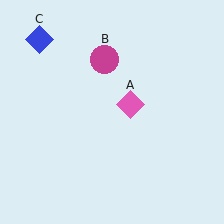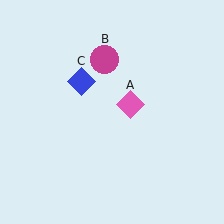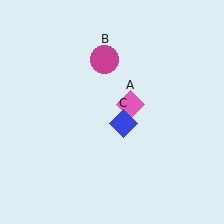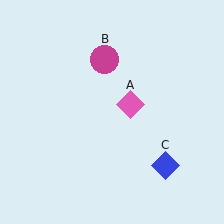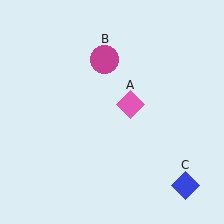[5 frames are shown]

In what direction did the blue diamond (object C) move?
The blue diamond (object C) moved down and to the right.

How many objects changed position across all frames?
1 object changed position: blue diamond (object C).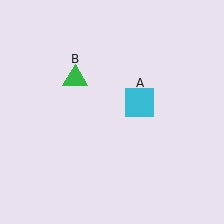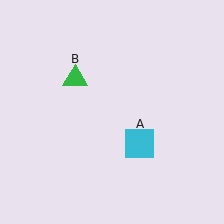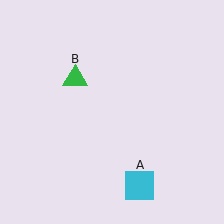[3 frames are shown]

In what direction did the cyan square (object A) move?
The cyan square (object A) moved down.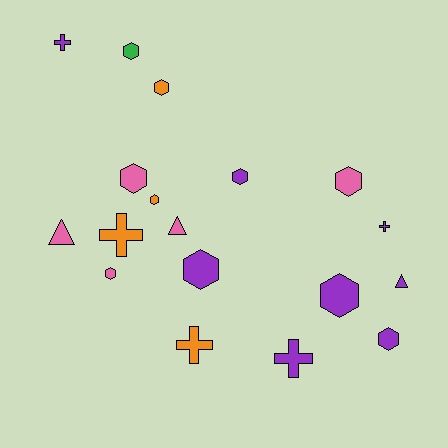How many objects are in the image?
There are 18 objects.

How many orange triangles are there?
There are no orange triangles.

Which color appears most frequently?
Purple, with 8 objects.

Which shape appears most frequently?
Hexagon, with 10 objects.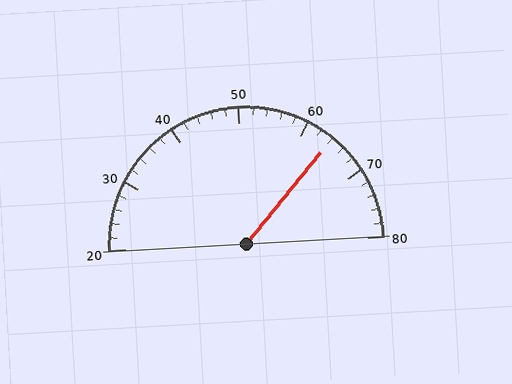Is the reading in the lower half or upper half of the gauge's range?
The reading is in the upper half of the range (20 to 80).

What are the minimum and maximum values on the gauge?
The gauge ranges from 20 to 80.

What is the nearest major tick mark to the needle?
The nearest major tick mark is 60.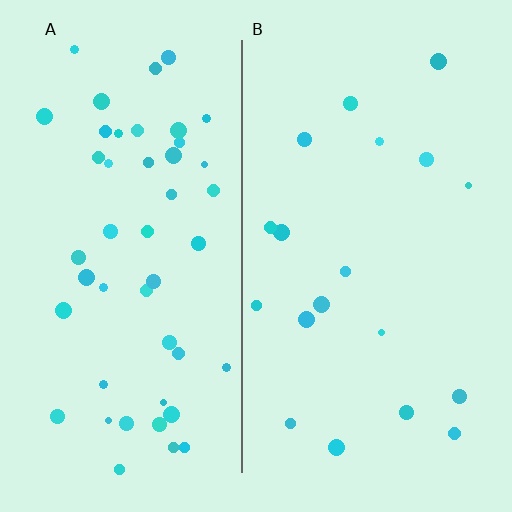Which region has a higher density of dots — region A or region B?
A (the left).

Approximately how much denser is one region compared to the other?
Approximately 2.5× — region A over region B.